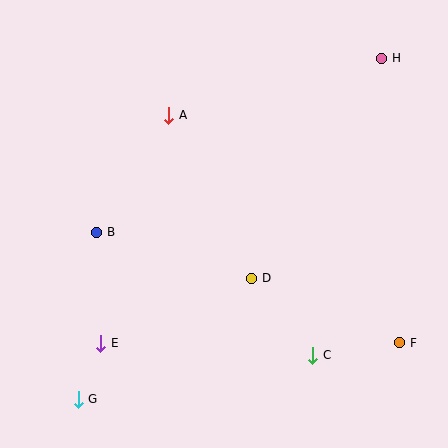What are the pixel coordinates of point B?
Point B is at (97, 232).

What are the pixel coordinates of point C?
Point C is at (313, 355).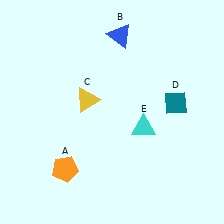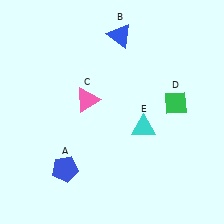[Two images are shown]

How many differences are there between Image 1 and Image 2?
There are 3 differences between the two images.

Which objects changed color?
A changed from orange to blue. C changed from yellow to pink. D changed from teal to green.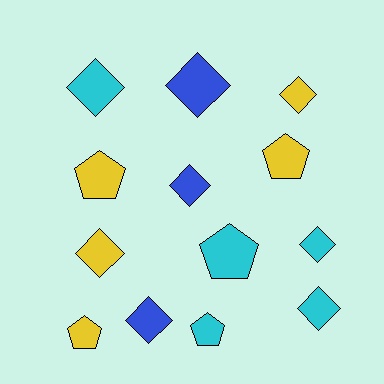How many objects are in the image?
There are 13 objects.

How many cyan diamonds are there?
There are 3 cyan diamonds.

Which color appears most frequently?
Cyan, with 5 objects.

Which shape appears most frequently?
Diamond, with 8 objects.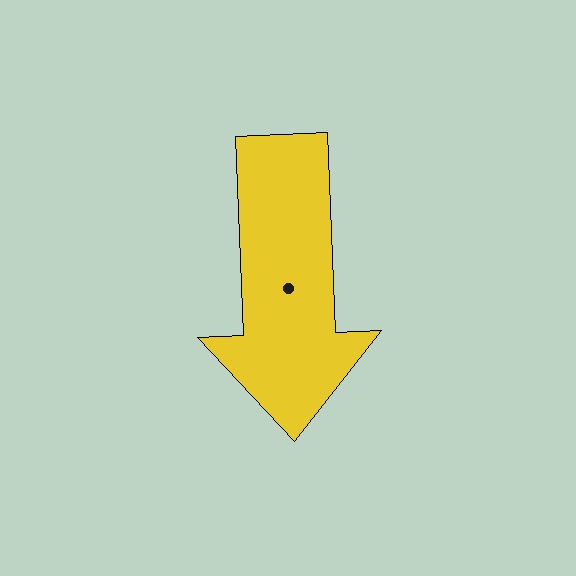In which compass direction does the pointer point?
South.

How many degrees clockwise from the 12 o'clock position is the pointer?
Approximately 178 degrees.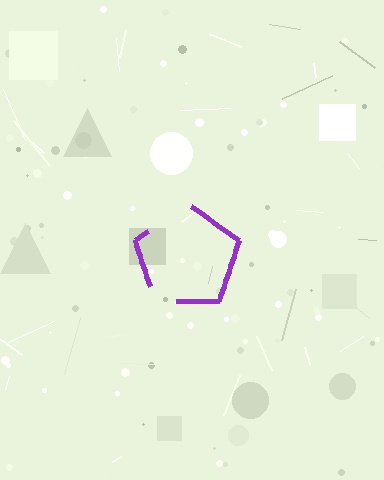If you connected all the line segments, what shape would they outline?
They would outline a pentagon.